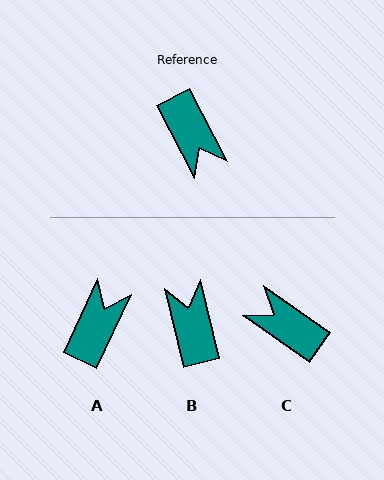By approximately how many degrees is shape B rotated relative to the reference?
Approximately 166 degrees counter-clockwise.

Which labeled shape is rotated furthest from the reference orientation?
B, about 166 degrees away.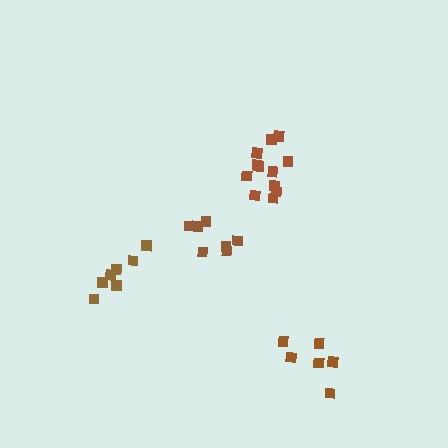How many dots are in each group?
Group 1: 6 dots, Group 2: 12 dots, Group 3: 7 dots, Group 4: 7 dots (32 total).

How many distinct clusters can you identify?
There are 4 distinct clusters.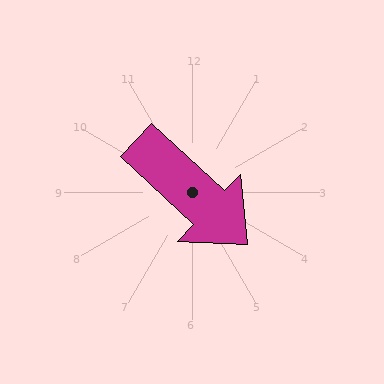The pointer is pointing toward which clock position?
Roughly 4 o'clock.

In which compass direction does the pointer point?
Southeast.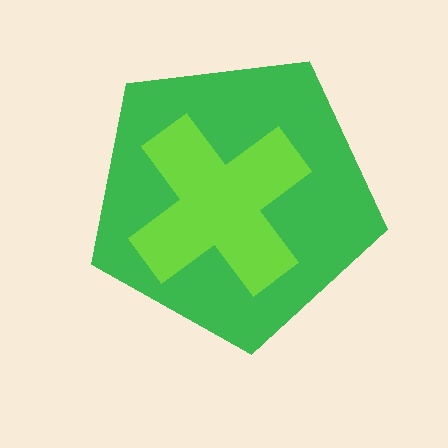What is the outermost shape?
The green pentagon.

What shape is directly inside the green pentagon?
The lime cross.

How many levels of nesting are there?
2.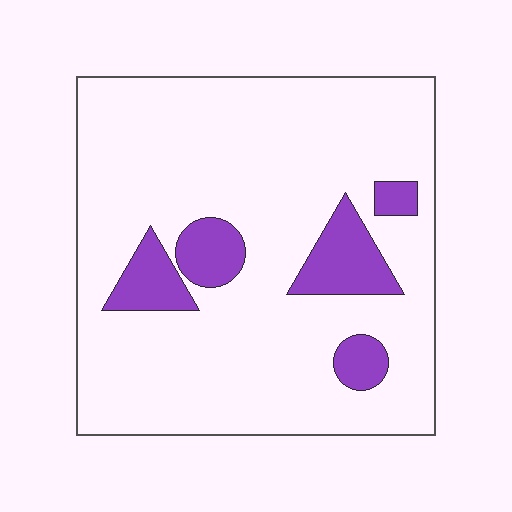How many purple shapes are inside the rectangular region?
5.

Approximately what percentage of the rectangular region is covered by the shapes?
Approximately 15%.